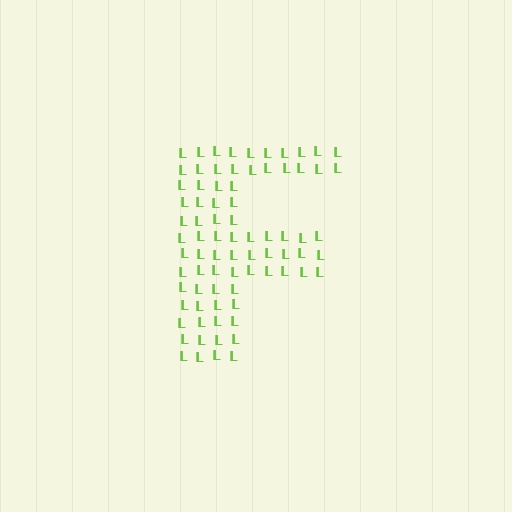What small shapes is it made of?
It is made of small letter L's.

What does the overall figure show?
The overall figure shows the letter F.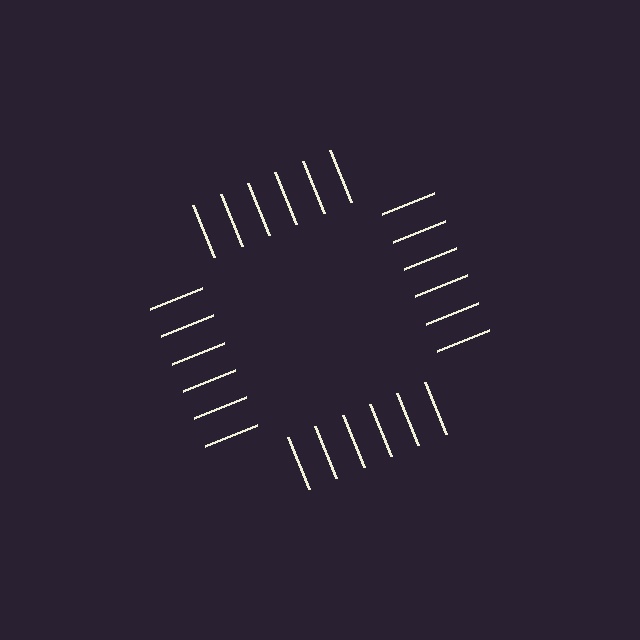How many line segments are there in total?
24 — 6 along each of the 4 edges.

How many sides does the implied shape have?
4 sides — the line-ends trace a square.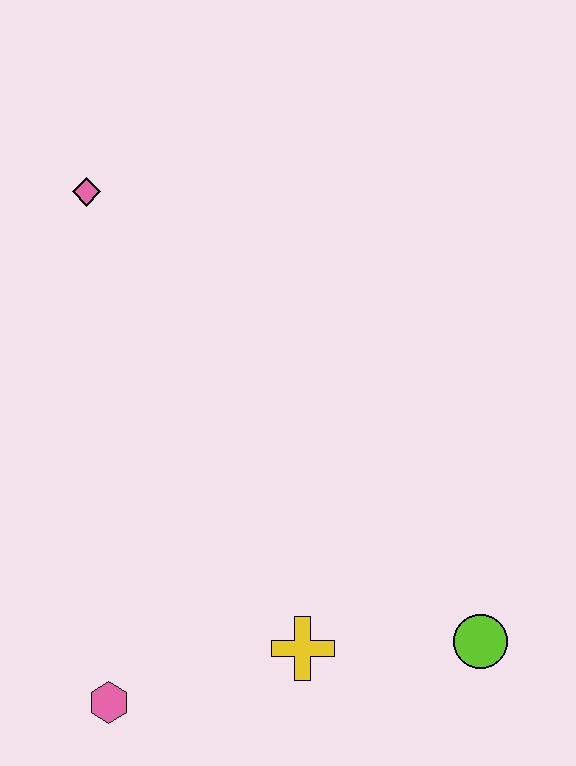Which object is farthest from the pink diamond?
The lime circle is farthest from the pink diamond.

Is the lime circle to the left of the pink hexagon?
No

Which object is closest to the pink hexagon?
The yellow cross is closest to the pink hexagon.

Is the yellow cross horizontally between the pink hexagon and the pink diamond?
No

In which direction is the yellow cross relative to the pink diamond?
The yellow cross is below the pink diamond.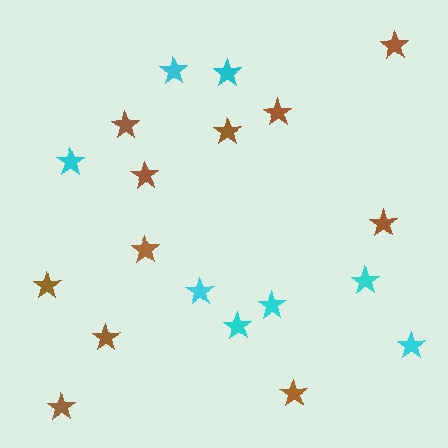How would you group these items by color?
There are 2 groups: one group of brown stars (11) and one group of cyan stars (8).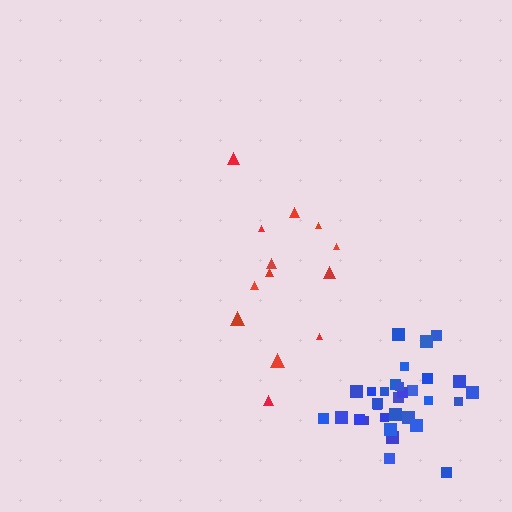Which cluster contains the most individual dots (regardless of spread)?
Blue (31).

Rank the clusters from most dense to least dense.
blue, red.